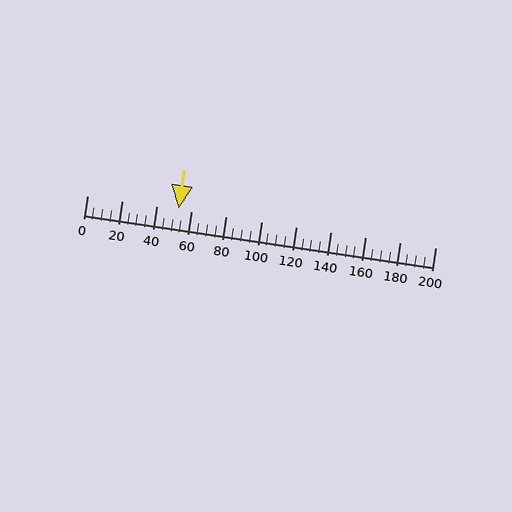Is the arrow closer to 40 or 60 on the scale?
The arrow is closer to 60.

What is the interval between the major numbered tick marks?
The major tick marks are spaced 20 units apart.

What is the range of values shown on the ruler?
The ruler shows values from 0 to 200.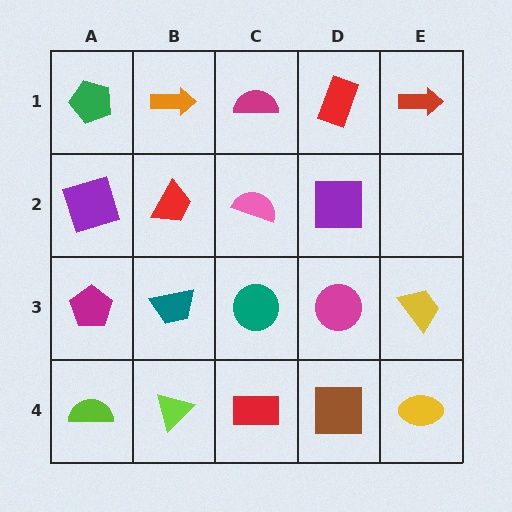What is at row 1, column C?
A magenta semicircle.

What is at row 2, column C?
A pink semicircle.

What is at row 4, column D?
A brown square.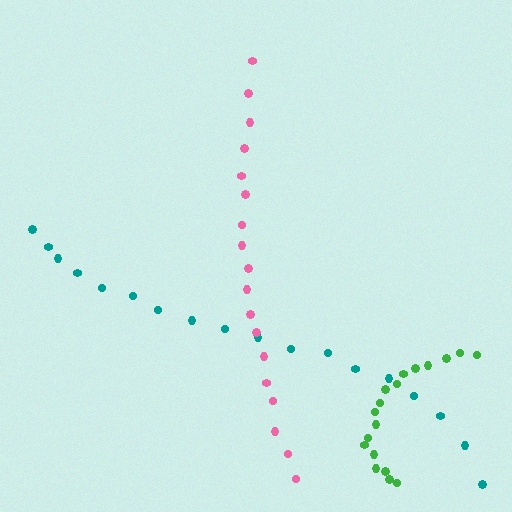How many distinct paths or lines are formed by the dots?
There are 3 distinct paths.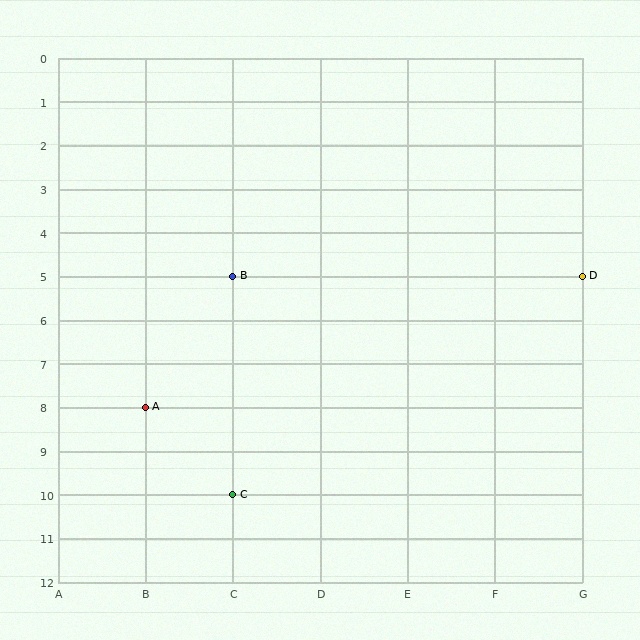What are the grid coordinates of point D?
Point D is at grid coordinates (G, 5).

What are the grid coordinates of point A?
Point A is at grid coordinates (B, 8).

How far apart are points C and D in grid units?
Points C and D are 4 columns and 5 rows apart (about 6.4 grid units diagonally).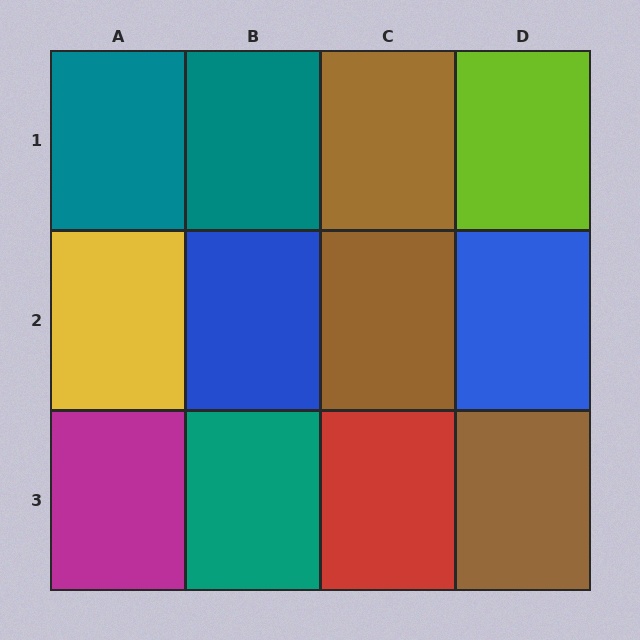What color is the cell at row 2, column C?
Brown.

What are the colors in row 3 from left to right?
Magenta, teal, red, brown.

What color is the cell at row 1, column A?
Teal.